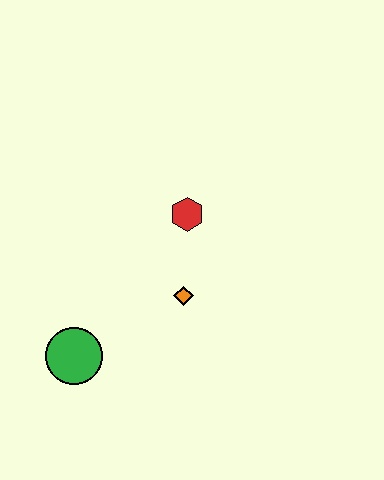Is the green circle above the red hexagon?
No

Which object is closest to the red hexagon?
The orange diamond is closest to the red hexagon.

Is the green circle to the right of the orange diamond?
No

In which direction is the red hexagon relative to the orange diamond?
The red hexagon is above the orange diamond.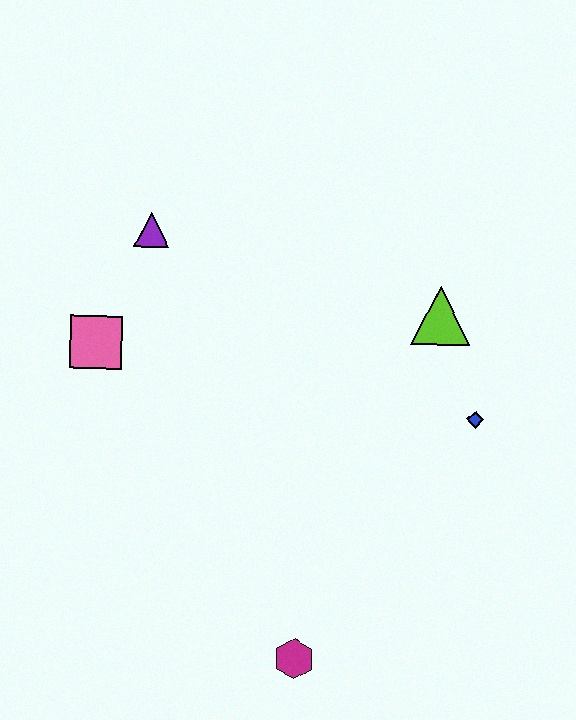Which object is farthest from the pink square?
The blue diamond is farthest from the pink square.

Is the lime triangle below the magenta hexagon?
No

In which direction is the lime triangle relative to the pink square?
The lime triangle is to the right of the pink square.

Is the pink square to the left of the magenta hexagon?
Yes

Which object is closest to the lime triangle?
The blue diamond is closest to the lime triangle.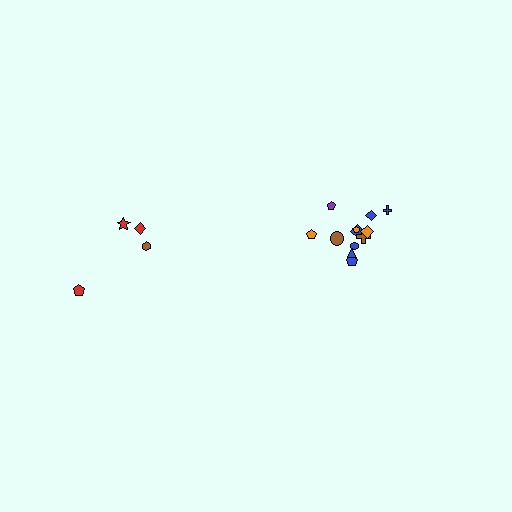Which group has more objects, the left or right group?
The right group.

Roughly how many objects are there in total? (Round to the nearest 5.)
Roughly 15 objects in total.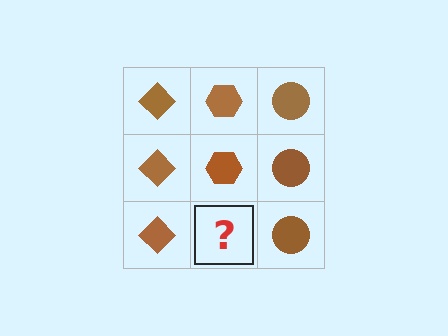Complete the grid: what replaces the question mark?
The question mark should be replaced with a brown hexagon.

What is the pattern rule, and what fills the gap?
The rule is that each column has a consistent shape. The gap should be filled with a brown hexagon.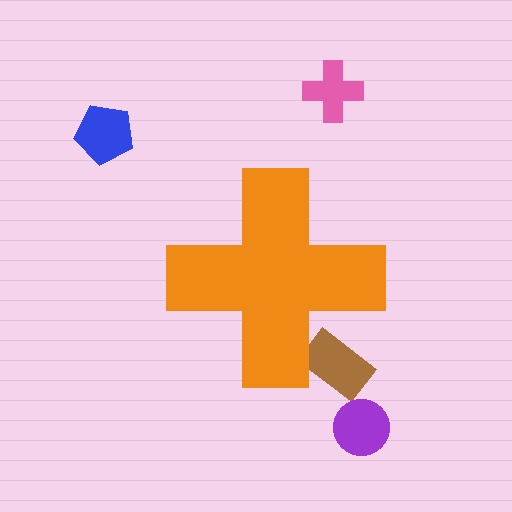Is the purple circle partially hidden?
No, the purple circle is fully visible.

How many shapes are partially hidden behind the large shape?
1 shape is partially hidden.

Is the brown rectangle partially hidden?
Yes, the brown rectangle is partially hidden behind the orange cross.